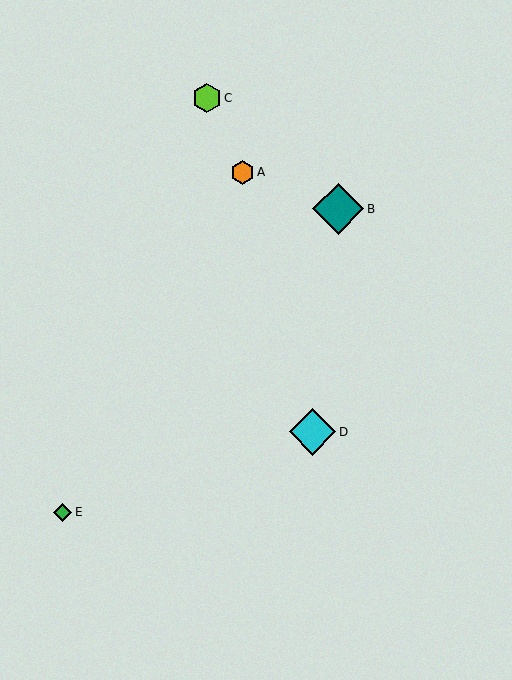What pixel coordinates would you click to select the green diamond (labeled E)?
Click at (63, 512) to select the green diamond E.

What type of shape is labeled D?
Shape D is a cyan diamond.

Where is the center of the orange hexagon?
The center of the orange hexagon is at (243, 172).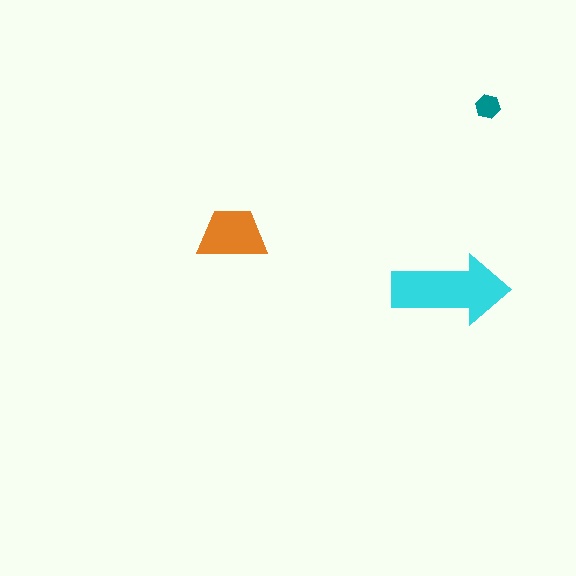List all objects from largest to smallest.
The cyan arrow, the orange trapezoid, the teal hexagon.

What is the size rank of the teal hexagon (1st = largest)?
3rd.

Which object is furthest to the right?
The teal hexagon is rightmost.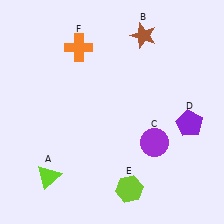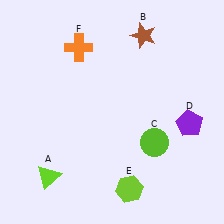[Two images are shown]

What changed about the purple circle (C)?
In Image 1, C is purple. In Image 2, it changed to lime.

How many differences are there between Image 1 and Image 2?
There is 1 difference between the two images.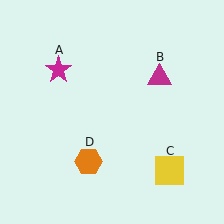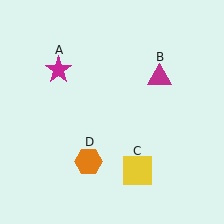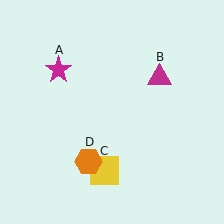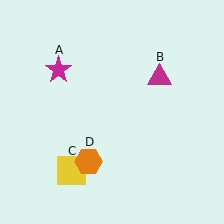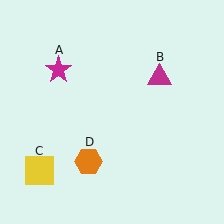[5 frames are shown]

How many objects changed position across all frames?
1 object changed position: yellow square (object C).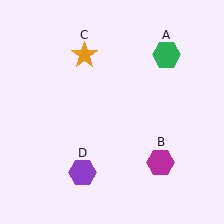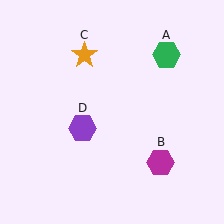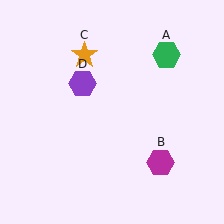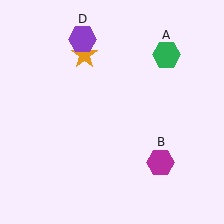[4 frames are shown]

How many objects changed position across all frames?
1 object changed position: purple hexagon (object D).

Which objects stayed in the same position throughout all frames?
Green hexagon (object A) and magenta hexagon (object B) and orange star (object C) remained stationary.